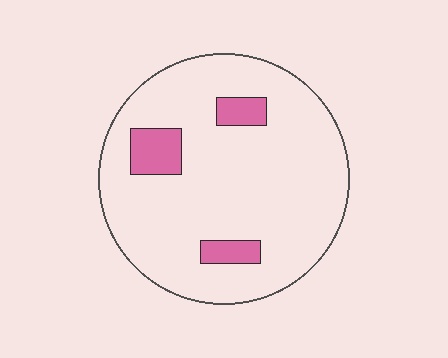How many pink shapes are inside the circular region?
3.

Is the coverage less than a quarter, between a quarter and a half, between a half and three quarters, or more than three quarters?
Less than a quarter.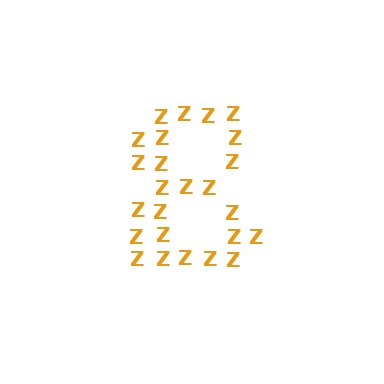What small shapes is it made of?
It is made of small letter Z's.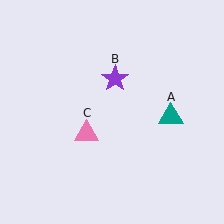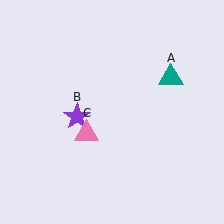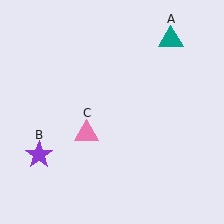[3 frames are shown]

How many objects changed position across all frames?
2 objects changed position: teal triangle (object A), purple star (object B).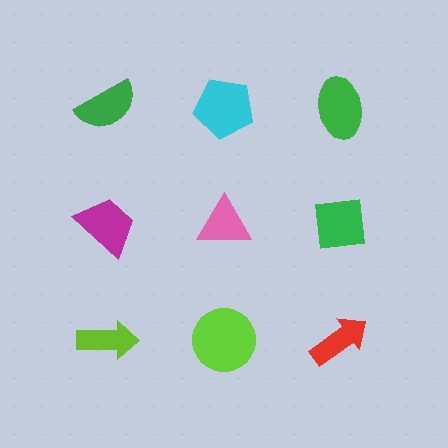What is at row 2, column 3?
A green square.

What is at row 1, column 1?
A green semicircle.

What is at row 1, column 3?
A green ellipse.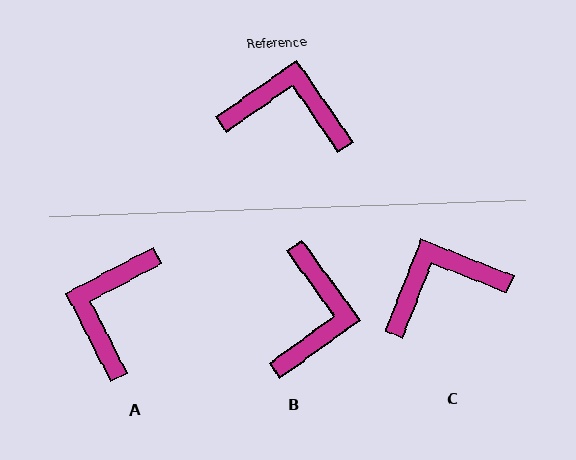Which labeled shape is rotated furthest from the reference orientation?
B, about 88 degrees away.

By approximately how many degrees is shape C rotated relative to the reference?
Approximately 34 degrees counter-clockwise.